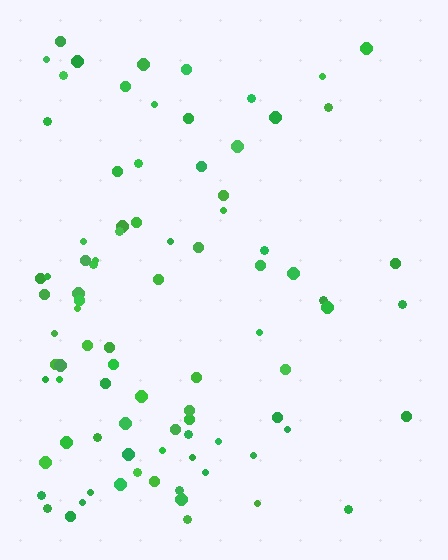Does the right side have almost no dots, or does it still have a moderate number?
Still a moderate number, just noticeably fewer than the left.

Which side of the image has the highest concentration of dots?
The left.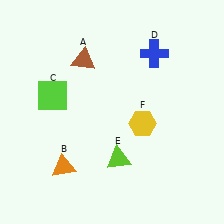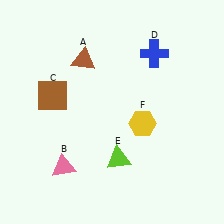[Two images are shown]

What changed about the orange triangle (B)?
In Image 1, B is orange. In Image 2, it changed to pink.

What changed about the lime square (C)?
In Image 1, C is lime. In Image 2, it changed to brown.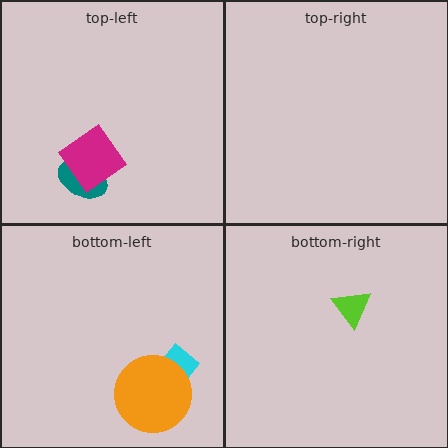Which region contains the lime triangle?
The bottom-right region.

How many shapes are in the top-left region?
2.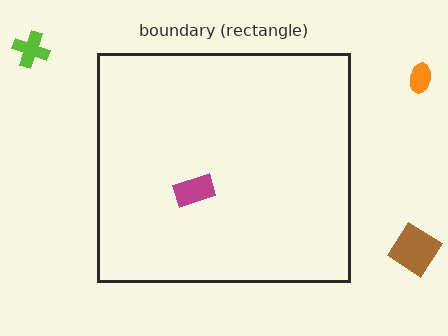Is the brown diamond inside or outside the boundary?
Outside.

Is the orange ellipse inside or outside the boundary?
Outside.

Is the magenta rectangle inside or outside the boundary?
Inside.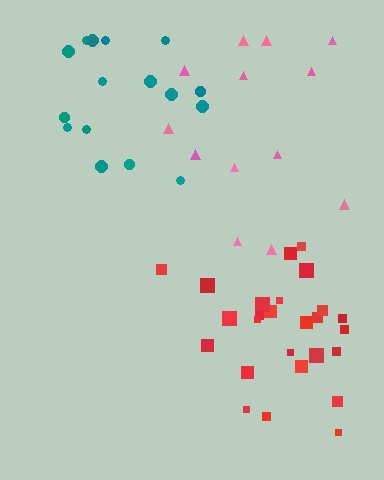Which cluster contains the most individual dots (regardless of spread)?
Red (26).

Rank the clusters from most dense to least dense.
red, teal, pink.